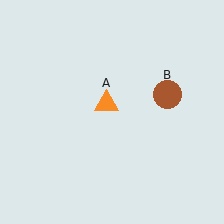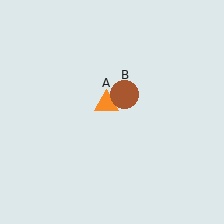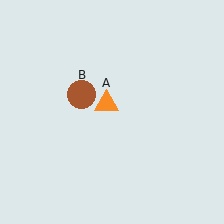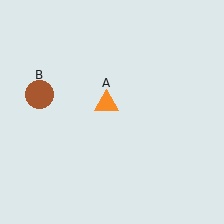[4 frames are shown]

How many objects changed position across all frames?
1 object changed position: brown circle (object B).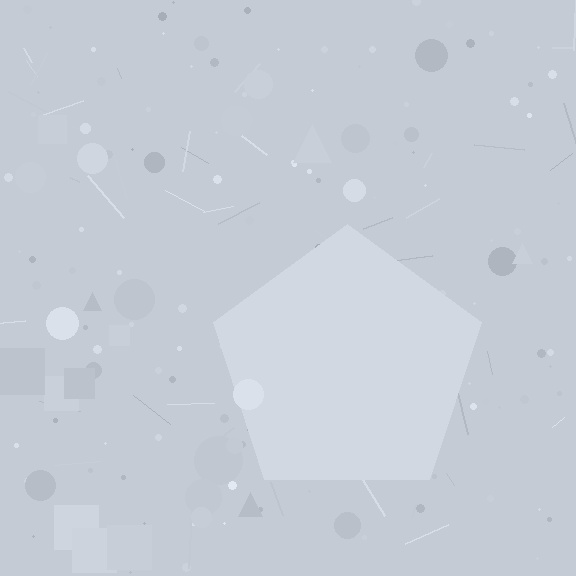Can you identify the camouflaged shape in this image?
The camouflaged shape is a pentagon.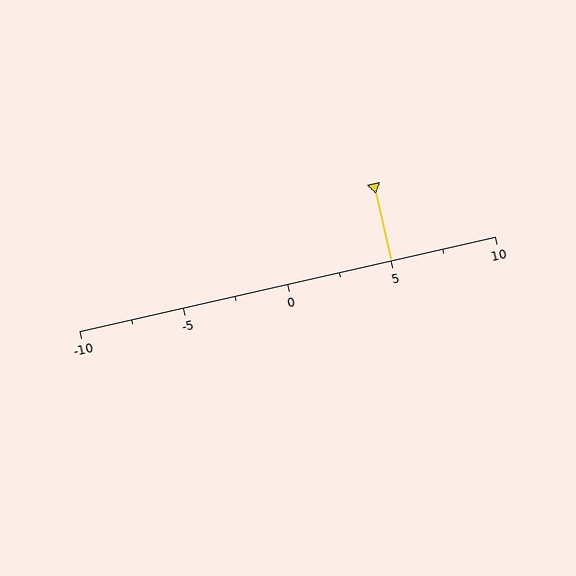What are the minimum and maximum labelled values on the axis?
The axis runs from -10 to 10.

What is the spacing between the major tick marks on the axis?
The major ticks are spaced 5 apart.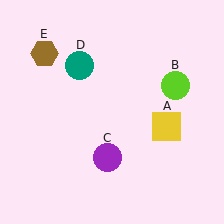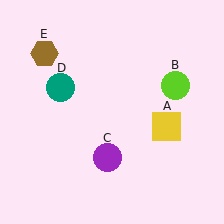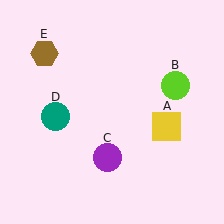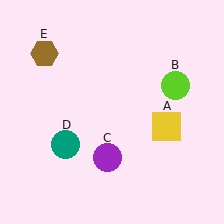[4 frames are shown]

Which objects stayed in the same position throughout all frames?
Yellow square (object A) and lime circle (object B) and purple circle (object C) and brown hexagon (object E) remained stationary.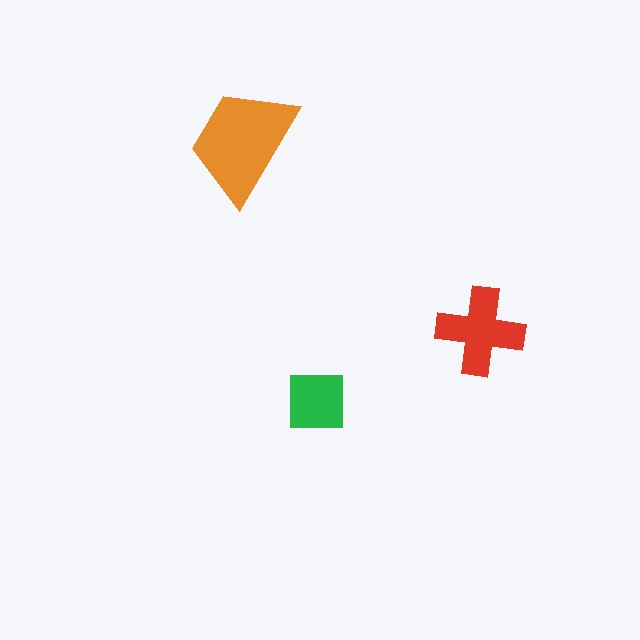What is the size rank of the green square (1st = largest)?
3rd.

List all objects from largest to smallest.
The orange trapezoid, the red cross, the green square.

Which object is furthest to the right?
The red cross is rightmost.